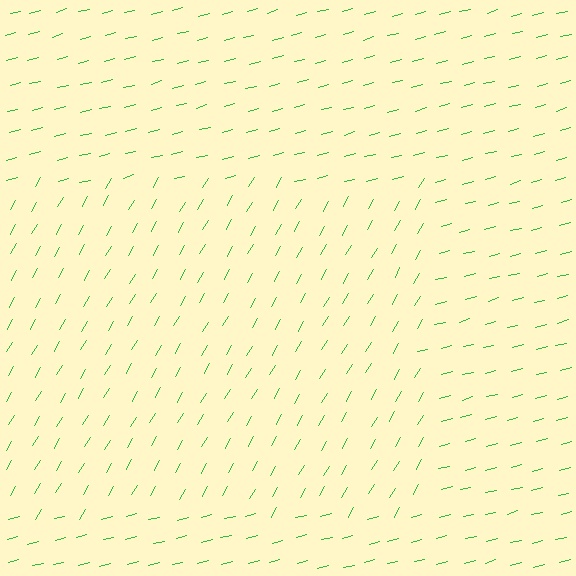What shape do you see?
I see a rectangle.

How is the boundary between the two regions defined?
The boundary is defined purely by a change in line orientation (approximately 45 degrees difference). All lines are the same color and thickness.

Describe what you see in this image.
The image is filled with small green line segments. A rectangle region in the image has lines oriented differently from the surrounding lines, creating a visible texture boundary.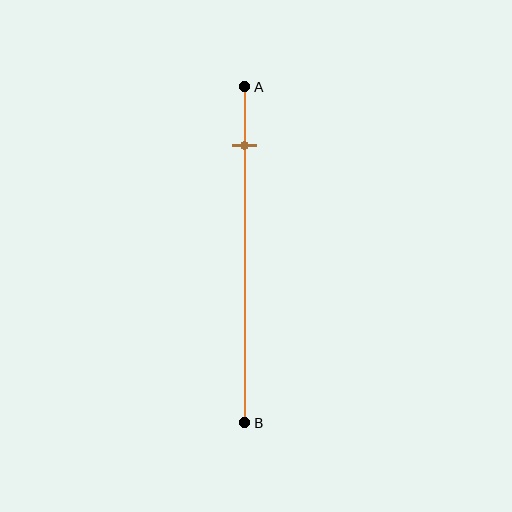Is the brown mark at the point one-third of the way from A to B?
No, the mark is at about 15% from A, not at the 33% one-third point.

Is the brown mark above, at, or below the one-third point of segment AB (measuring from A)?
The brown mark is above the one-third point of segment AB.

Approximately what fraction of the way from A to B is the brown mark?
The brown mark is approximately 15% of the way from A to B.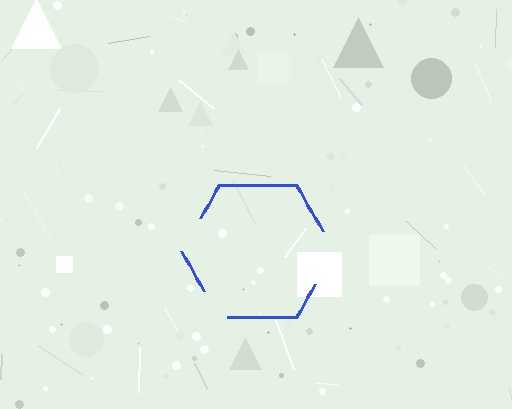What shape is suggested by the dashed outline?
The dashed outline suggests a hexagon.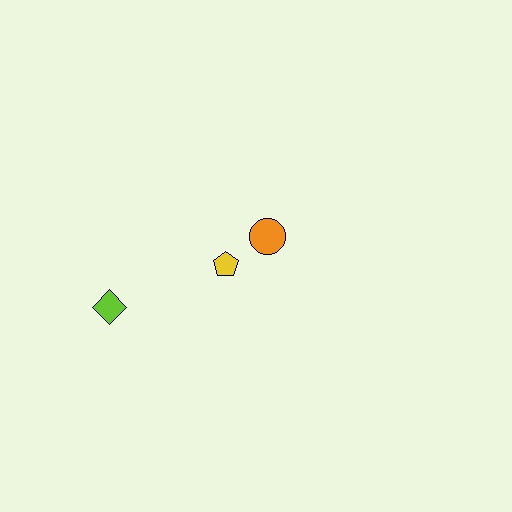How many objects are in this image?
There are 3 objects.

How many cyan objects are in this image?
There are no cyan objects.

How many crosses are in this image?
There are no crosses.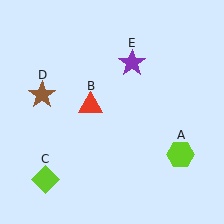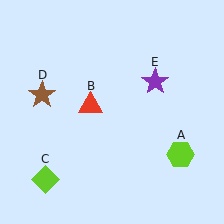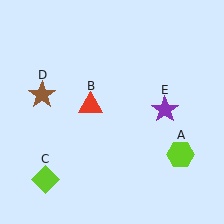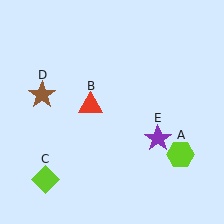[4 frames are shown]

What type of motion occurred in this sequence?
The purple star (object E) rotated clockwise around the center of the scene.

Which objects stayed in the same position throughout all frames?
Lime hexagon (object A) and red triangle (object B) and lime diamond (object C) and brown star (object D) remained stationary.